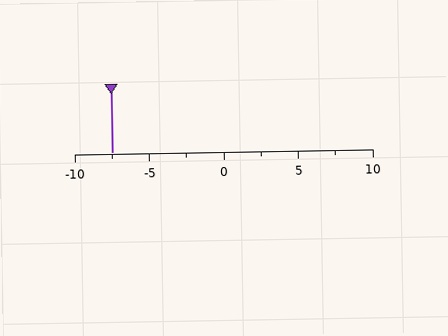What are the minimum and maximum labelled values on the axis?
The axis runs from -10 to 10.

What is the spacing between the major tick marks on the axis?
The major ticks are spaced 5 apart.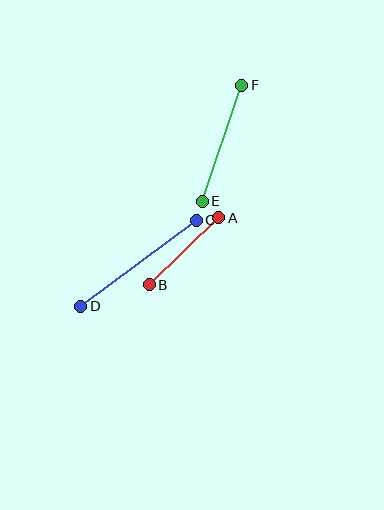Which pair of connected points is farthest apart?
Points C and D are farthest apart.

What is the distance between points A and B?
The distance is approximately 97 pixels.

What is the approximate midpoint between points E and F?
The midpoint is at approximately (222, 143) pixels.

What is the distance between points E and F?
The distance is approximately 122 pixels.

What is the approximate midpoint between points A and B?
The midpoint is at approximately (184, 251) pixels.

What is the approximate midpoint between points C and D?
The midpoint is at approximately (139, 263) pixels.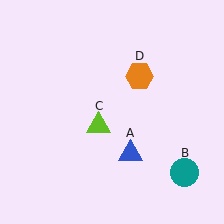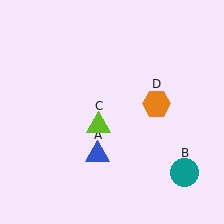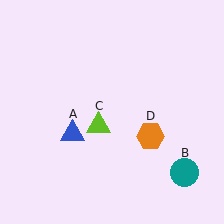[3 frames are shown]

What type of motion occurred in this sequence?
The blue triangle (object A), orange hexagon (object D) rotated clockwise around the center of the scene.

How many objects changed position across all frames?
2 objects changed position: blue triangle (object A), orange hexagon (object D).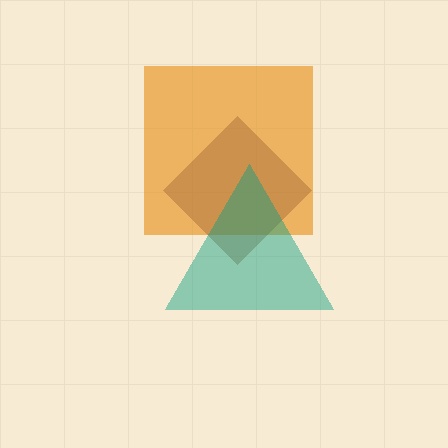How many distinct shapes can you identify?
There are 3 distinct shapes: an orange square, a brown diamond, a teal triangle.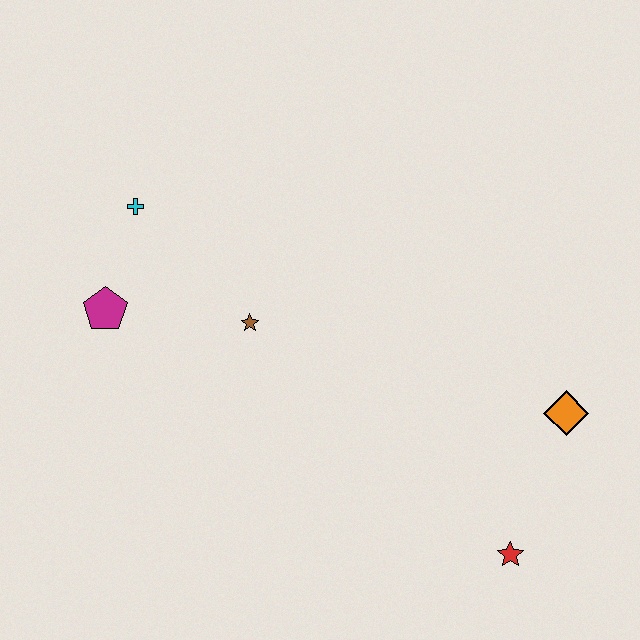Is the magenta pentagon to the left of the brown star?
Yes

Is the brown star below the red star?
No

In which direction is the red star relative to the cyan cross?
The red star is to the right of the cyan cross.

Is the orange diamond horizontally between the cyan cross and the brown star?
No